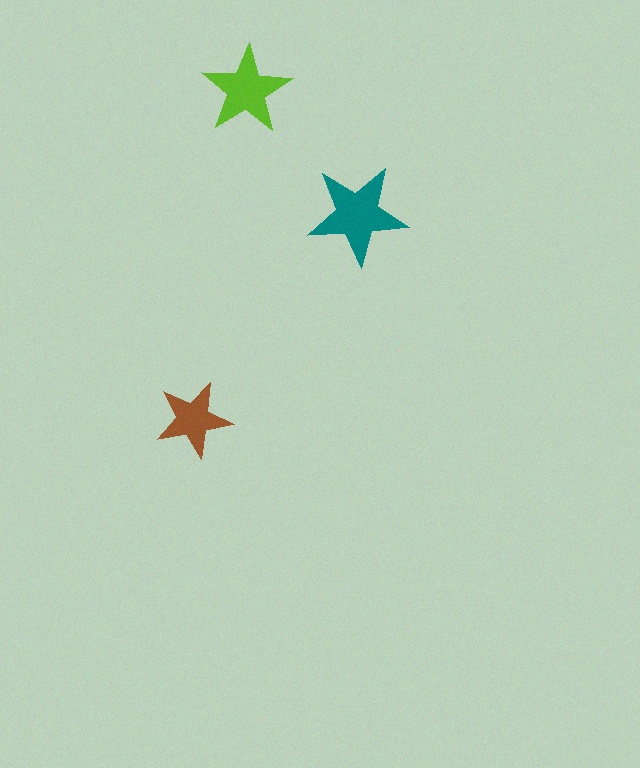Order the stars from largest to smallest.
the teal one, the lime one, the brown one.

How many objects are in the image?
There are 3 objects in the image.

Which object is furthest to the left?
The brown star is leftmost.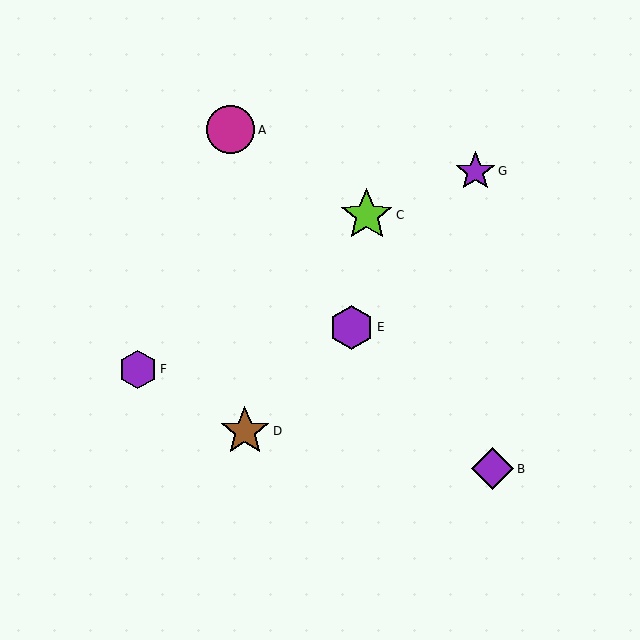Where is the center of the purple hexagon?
The center of the purple hexagon is at (138, 369).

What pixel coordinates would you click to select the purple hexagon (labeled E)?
Click at (352, 327) to select the purple hexagon E.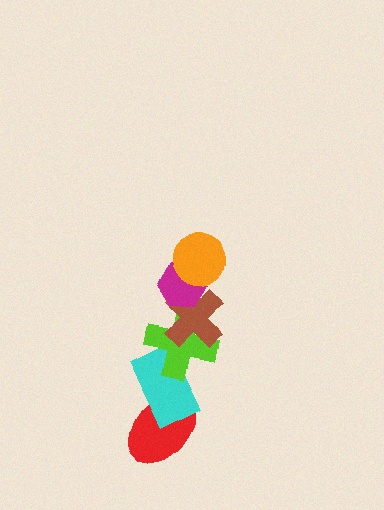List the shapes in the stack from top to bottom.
From top to bottom: the orange circle, the magenta hexagon, the brown cross, the lime cross, the cyan rectangle, the red ellipse.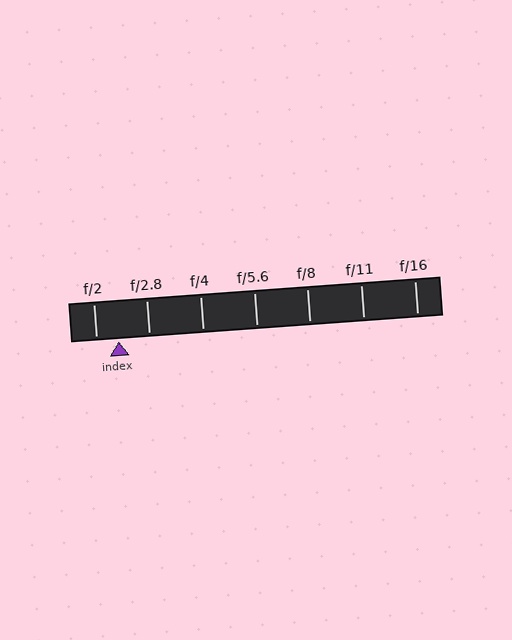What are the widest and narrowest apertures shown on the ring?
The widest aperture shown is f/2 and the narrowest is f/16.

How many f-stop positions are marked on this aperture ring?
There are 7 f-stop positions marked.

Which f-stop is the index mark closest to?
The index mark is closest to f/2.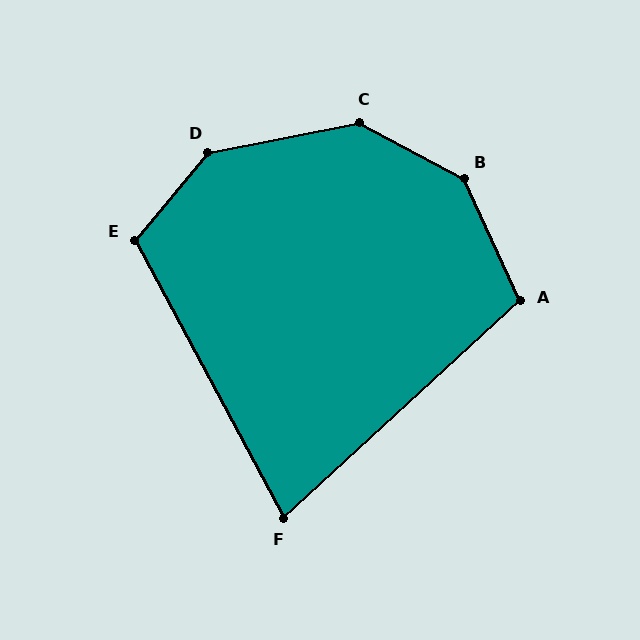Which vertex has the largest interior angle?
B, at approximately 144 degrees.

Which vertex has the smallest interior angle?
F, at approximately 76 degrees.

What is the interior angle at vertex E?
Approximately 112 degrees (obtuse).